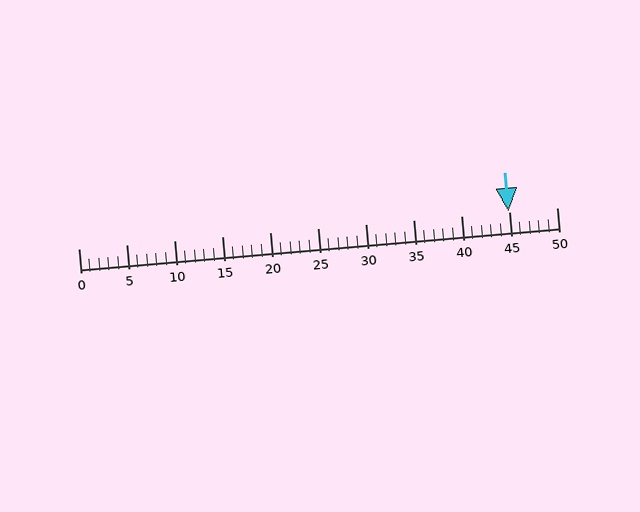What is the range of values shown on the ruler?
The ruler shows values from 0 to 50.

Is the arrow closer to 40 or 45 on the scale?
The arrow is closer to 45.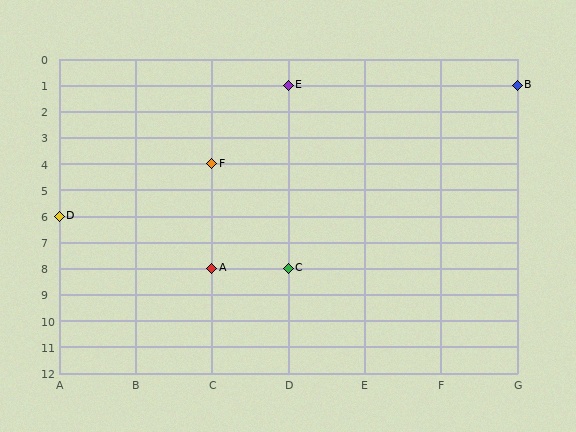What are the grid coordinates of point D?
Point D is at grid coordinates (A, 6).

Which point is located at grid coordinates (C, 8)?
Point A is at (C, 8).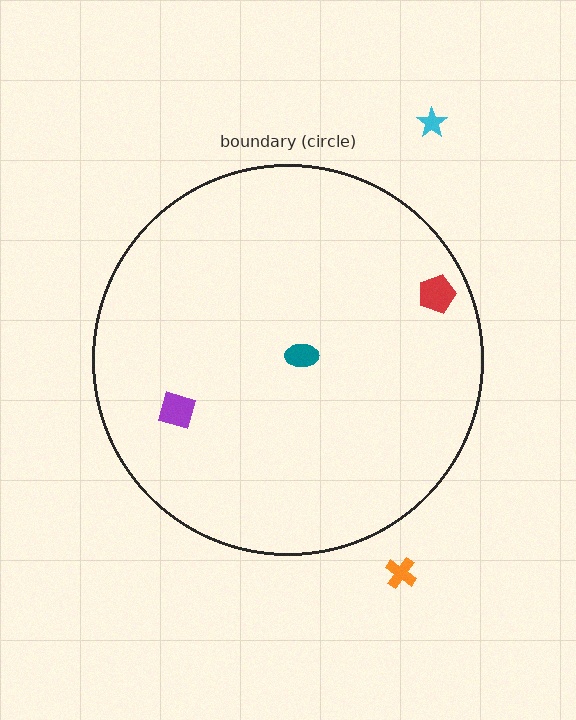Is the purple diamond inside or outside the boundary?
Inside.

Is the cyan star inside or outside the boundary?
Outside.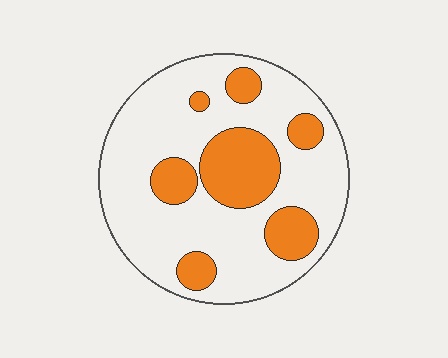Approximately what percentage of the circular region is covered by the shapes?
Approximately 25%.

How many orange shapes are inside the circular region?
7.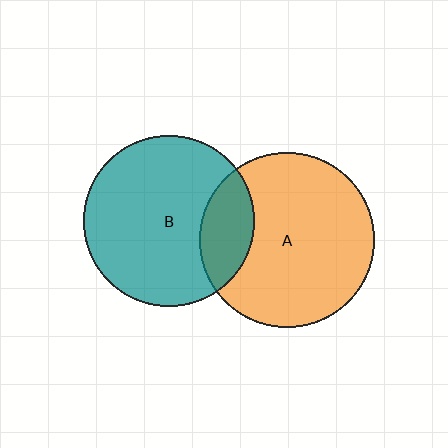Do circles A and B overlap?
Yes.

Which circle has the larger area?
Circle A (orange).